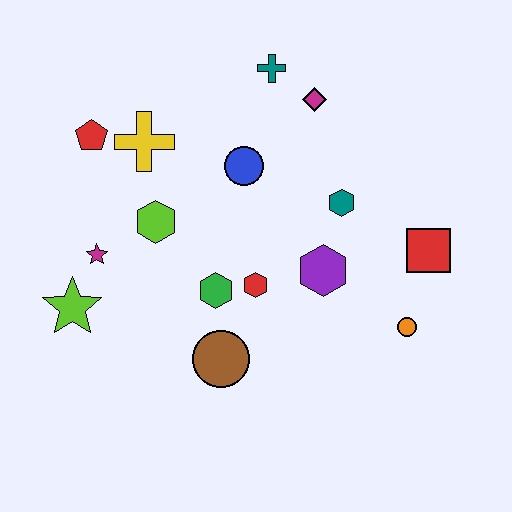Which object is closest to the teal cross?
The magenta diamond is closest to the teal cross.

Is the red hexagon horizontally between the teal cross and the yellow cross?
Yes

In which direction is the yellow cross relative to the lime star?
The yellow cross is above the lime star.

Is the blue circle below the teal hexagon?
No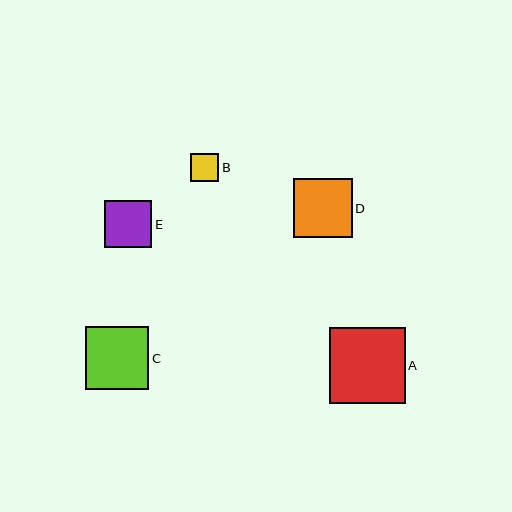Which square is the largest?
Square A is the largest with a size of approximately 76 pixels.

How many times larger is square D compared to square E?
Square D is approximately 1.2 times the size of square E.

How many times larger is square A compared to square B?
Square A is approximately 2.7 times the size of square B.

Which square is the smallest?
Square B is the smallest with a size of approximately 28 pixels.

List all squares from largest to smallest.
From largest to smallest: A, C, D, E, B.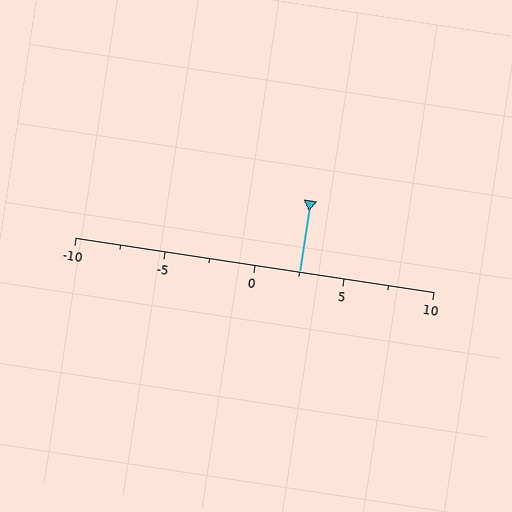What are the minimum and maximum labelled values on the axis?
The axis runs from -10 to 10.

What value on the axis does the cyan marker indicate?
The marker indicates approximately 2.5.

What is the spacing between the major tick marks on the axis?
The major ticks are spaced 5 apart.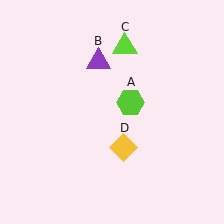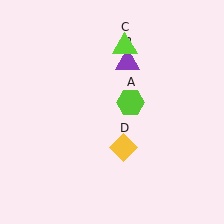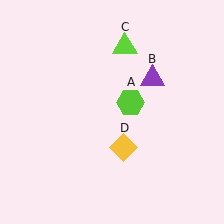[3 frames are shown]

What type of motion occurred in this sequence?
The purple triangle (object B) rotated clockwise around the center of the scene.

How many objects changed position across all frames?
1 object changed position: purple triangle (object B).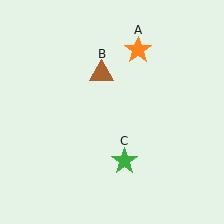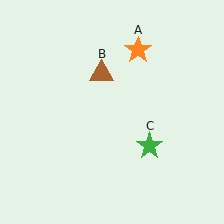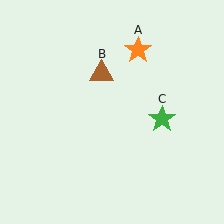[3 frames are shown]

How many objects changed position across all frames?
1 object changed position: green star (object C).